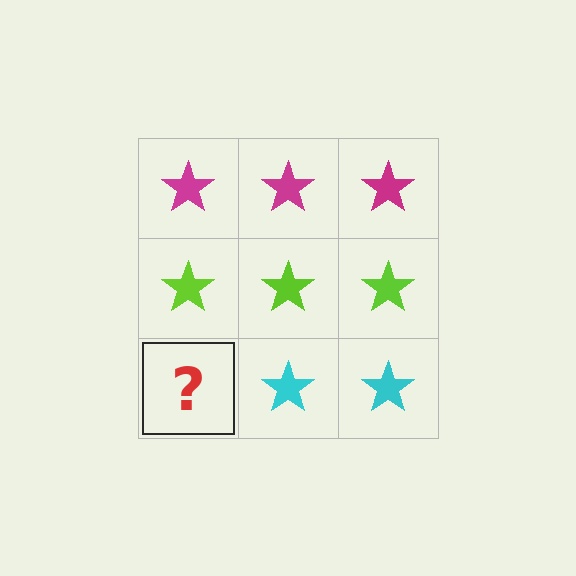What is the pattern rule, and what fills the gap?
The rule is that each row has a consistent color. The gap should be filled with a cyan star.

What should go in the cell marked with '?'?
The missing cell should contain a cyan star.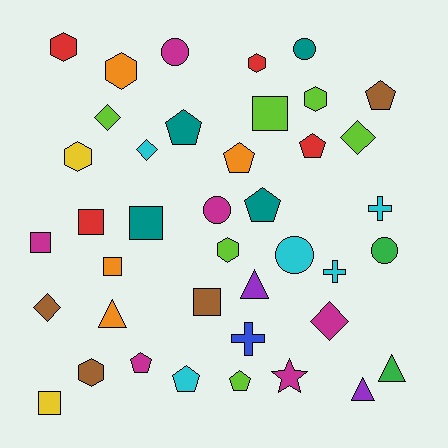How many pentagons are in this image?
There are 8 pentagons.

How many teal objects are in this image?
There are 4 teal objects.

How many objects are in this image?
There are 40 objects.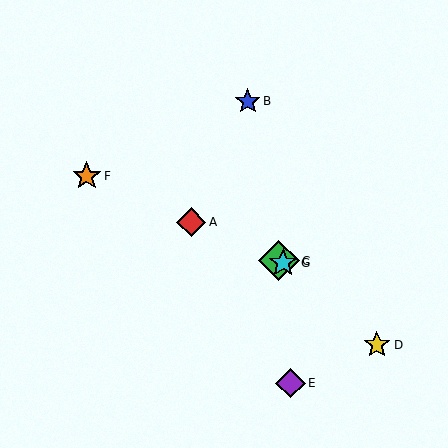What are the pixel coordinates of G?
Object G is at (283, 263).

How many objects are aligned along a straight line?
4 objects (A, C, F, G) are aligned along a straight line.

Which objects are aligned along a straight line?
Objects A, C, F, G are aligned along a straight line.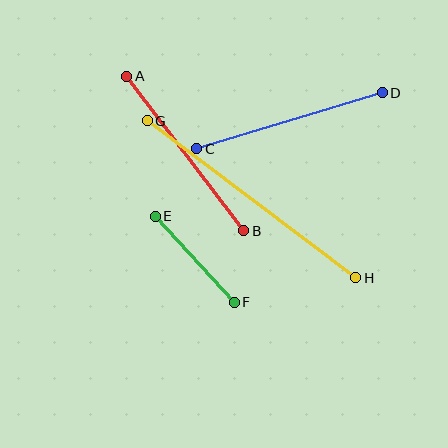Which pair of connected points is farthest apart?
Points G and H are farthest apart.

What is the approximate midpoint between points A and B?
The midpoint is at approximately (185, 153) pixels.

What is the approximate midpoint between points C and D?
The midpoint is at approximately (289, 121) pixels.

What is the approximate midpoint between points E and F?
The midpoint is at approximately (195, 259) pixels.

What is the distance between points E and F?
The distance is approximately 117 pixels.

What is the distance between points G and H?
The distance is approximately 261 pixels.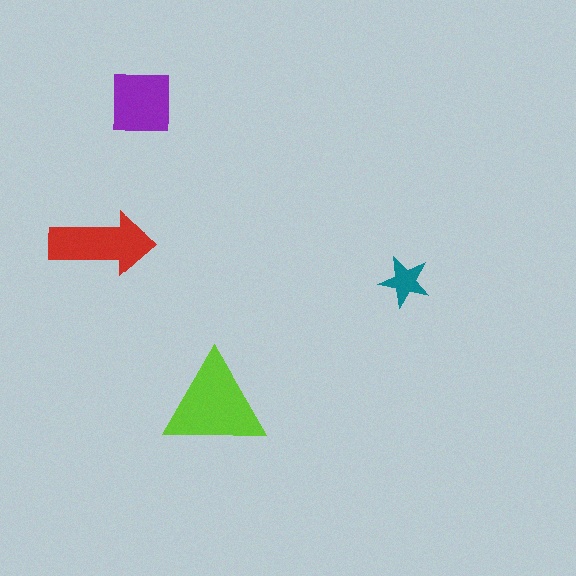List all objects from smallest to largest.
The teal star, the purple square, the red arrow, the lime triangle.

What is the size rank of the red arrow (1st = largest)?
2nd.